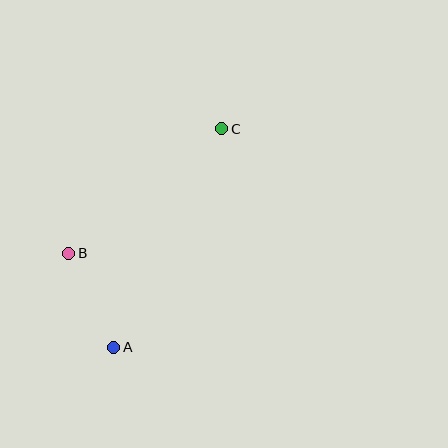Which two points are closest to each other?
Points A and B are closest to each other.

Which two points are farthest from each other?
Points A and C are farthest from each other.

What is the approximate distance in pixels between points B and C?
The distance between B and C is approximately 197 pixels.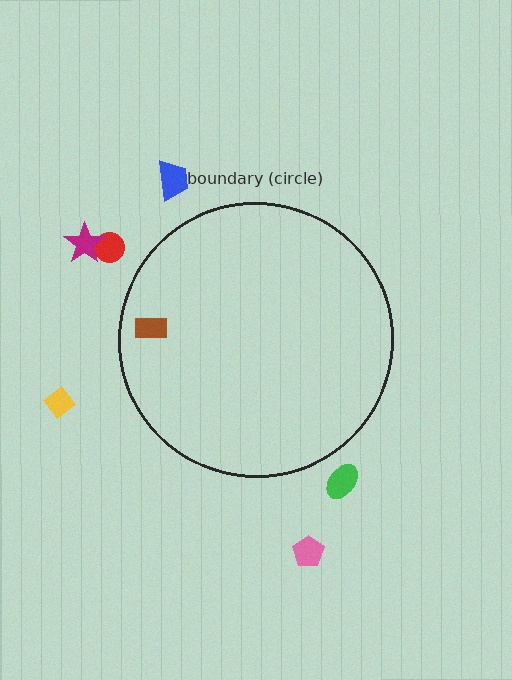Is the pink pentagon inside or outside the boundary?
Outside.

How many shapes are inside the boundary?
1 inside, 6 outside.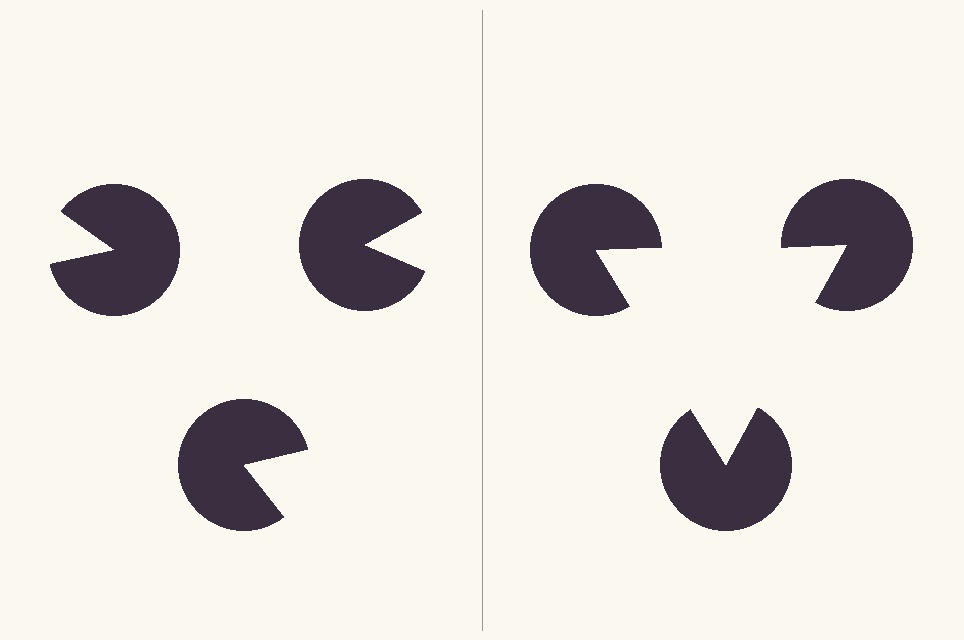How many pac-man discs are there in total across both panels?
6 — 3 on each side.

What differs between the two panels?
The pac-man discs are positioned identically on both sides; only the wedge orientations differ. On the right they align to a triangle; on the left they are misaligned.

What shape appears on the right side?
An illusory triangle.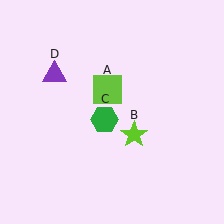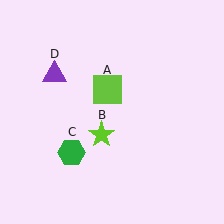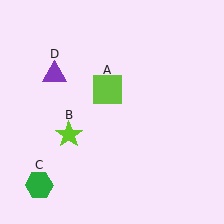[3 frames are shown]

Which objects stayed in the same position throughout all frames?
Lime square (object A) and purple triangle (object D) remained stationary.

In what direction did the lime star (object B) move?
The lime star (object B) moved left.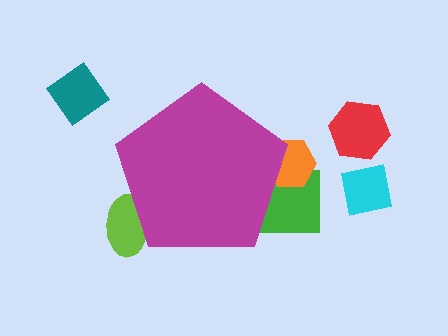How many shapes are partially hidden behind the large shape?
3 shapes are partially hidden.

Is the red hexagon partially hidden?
No, the red hexagon is fully visible.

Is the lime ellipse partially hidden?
Yes, the lime ellipse is partially hidden behind the magenta pentagon.